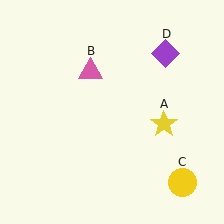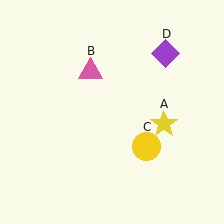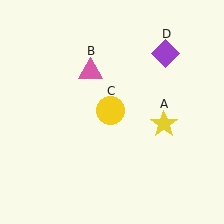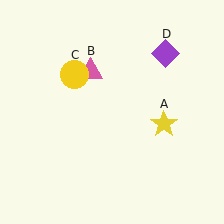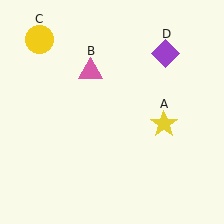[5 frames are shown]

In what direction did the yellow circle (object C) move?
The yellow circle (object C) moved up and to the left.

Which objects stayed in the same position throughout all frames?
Yellow star (object A) and pink triangle (object B) and purple diamond (object D) remained stationary.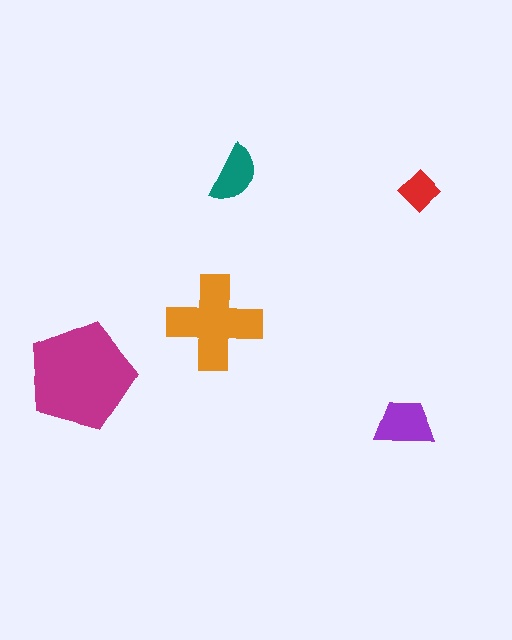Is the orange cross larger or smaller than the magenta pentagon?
Smaller.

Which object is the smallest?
The red diamond.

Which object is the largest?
The magenta pentagon.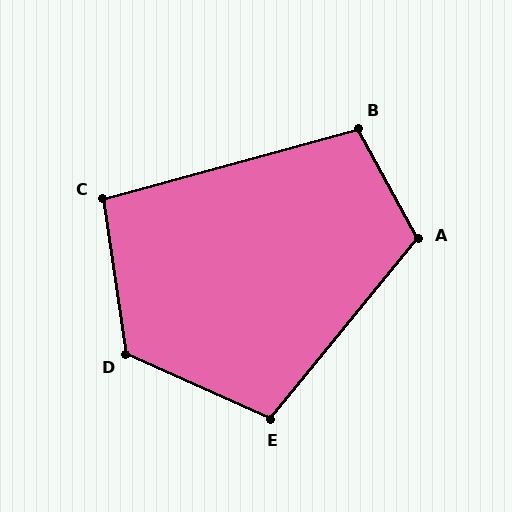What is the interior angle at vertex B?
Approximately 103 degrees (obtuse).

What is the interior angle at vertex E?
Approximately 105 degrees (obtuse).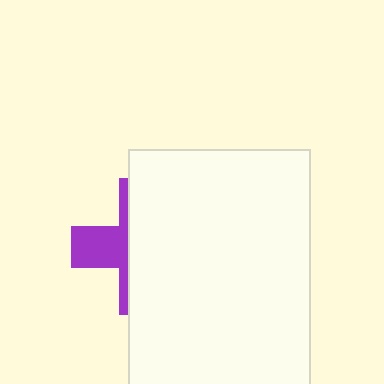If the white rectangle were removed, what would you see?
You would see the complete purple cross.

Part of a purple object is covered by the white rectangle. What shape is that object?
It is a cross.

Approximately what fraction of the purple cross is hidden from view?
Roughly 68% of the purple cross is hidden behind the white rectangle.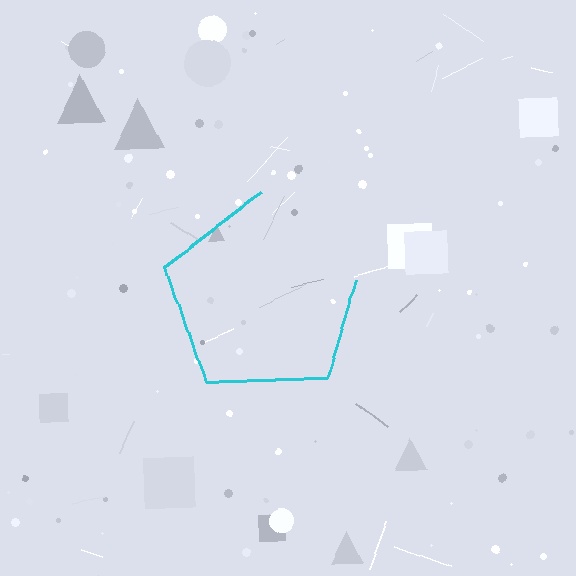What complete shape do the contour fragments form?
The contour fragments form a pentagon.